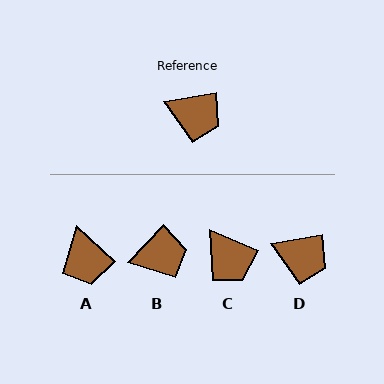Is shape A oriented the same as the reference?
No, it is off by about 51 degrees.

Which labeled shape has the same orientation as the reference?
D.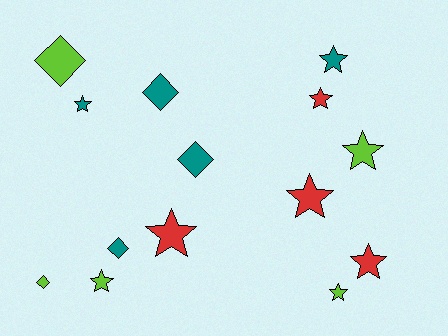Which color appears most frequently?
Teal, with 5 objects.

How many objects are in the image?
There are 14 objects.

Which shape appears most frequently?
Star, with 9 objects.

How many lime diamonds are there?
There are 2 lime diamonds.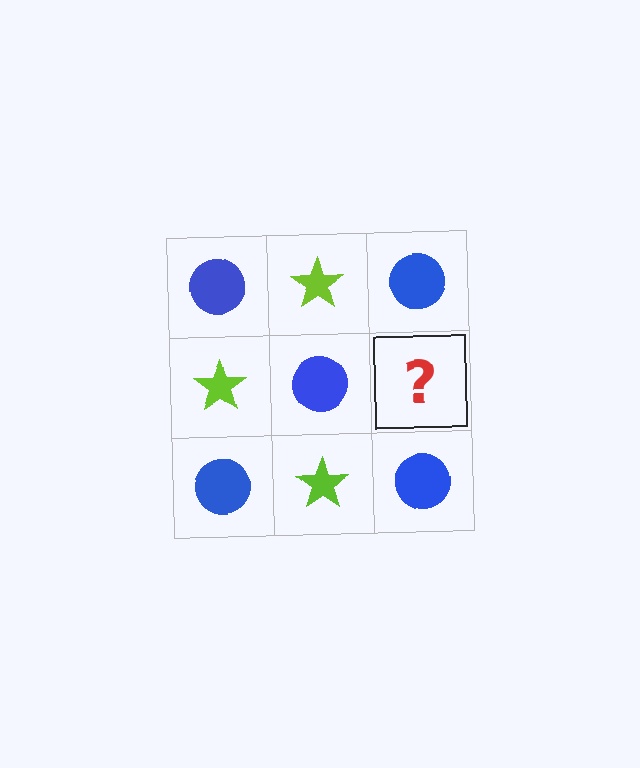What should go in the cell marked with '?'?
The missing cell should contain a lime star.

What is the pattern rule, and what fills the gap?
The rule is that it alternates blue circle and lime star in a checkerboard pattern. The gap should be filled with a lime star.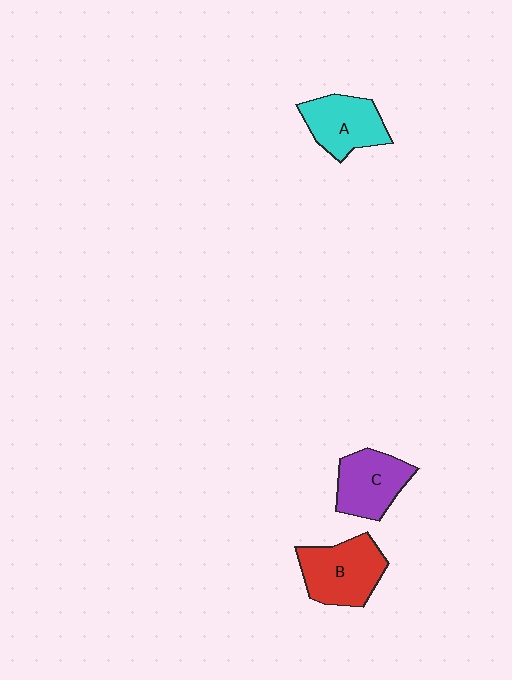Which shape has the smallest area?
Shape C (purple).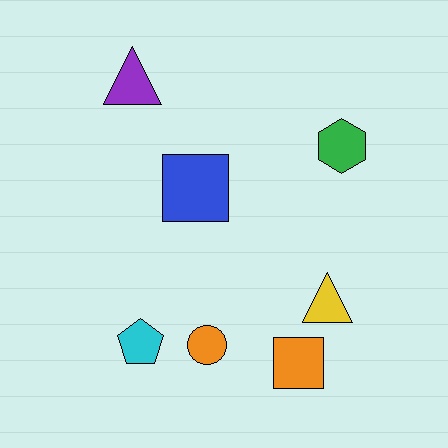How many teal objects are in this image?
There are no teal objects.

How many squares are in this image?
There are 2 squares.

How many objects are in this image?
There are 7 objects.